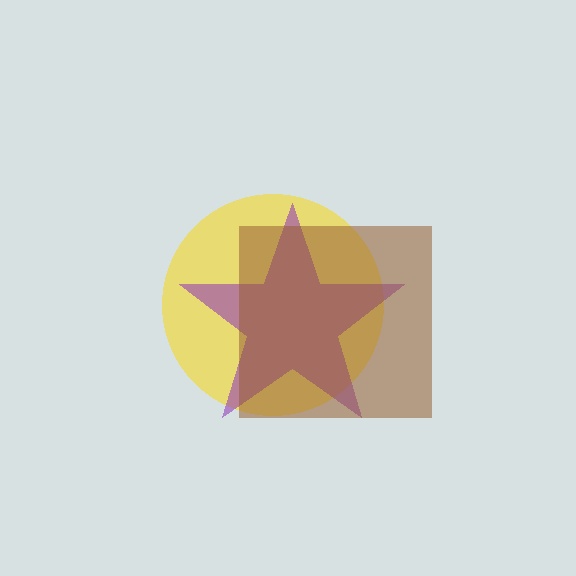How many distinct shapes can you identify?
There are 3 distinct shapes: a yellow circle, a purple star, a brown square.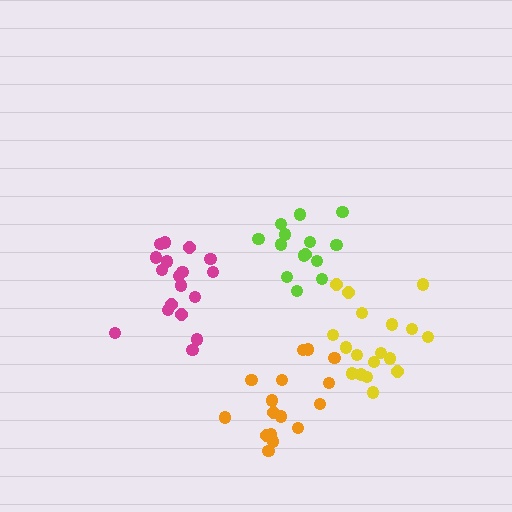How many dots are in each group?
Group 1: 18 dots, Group 2: 14 dots, Group 3: 16 dots, Group 4: 18 dots (66 total).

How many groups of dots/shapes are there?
There are 4 groups.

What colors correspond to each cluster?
The clusters are colored: yellow, lime, orange, magenta.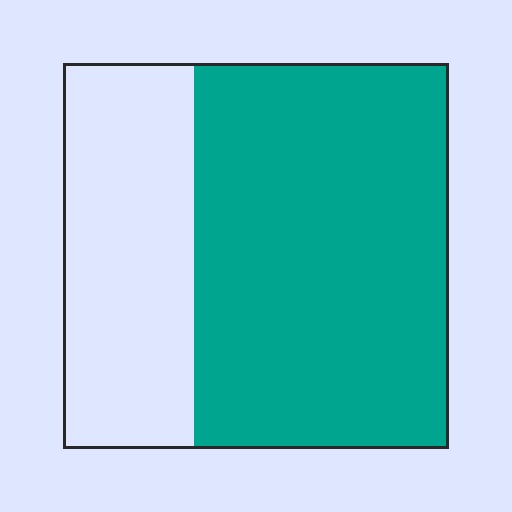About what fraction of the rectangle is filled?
About two thirds (2/3).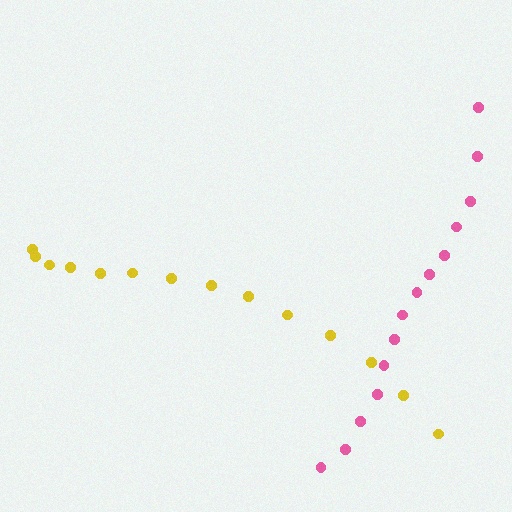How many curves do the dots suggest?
There are 2 distinct paths.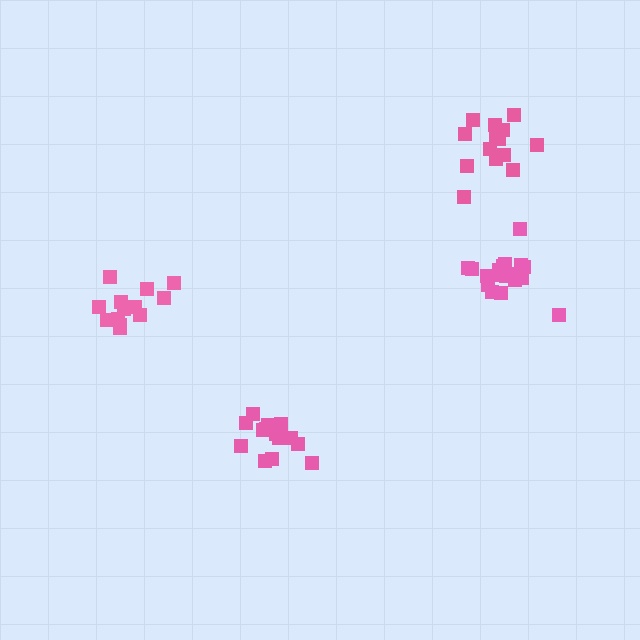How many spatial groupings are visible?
There are 4 spatial groupings.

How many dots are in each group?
Group 1: 14 dots, Group 2: 15 dots, Group 3: 15 dots, Group 4: 19 dots (63 total).